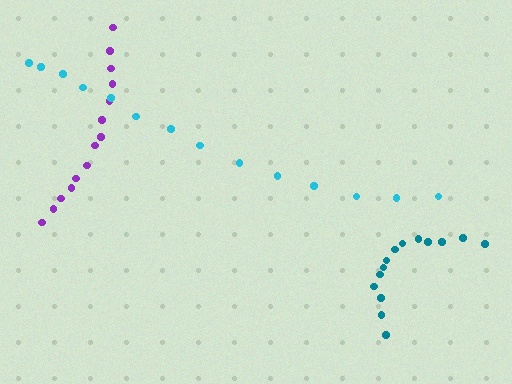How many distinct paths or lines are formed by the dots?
There are 3 distinct paths.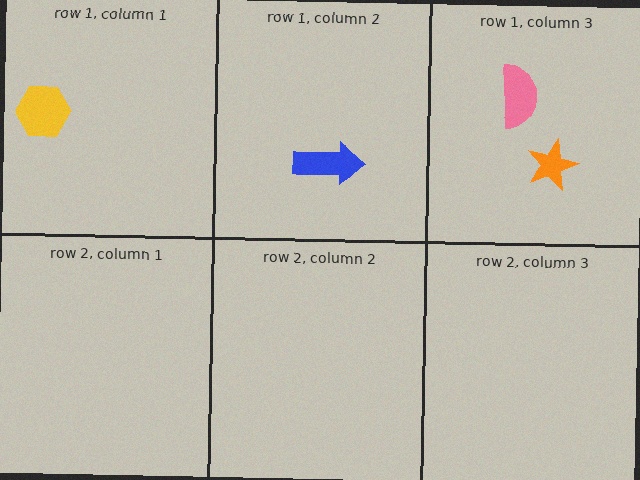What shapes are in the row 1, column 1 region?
The yellow hexagon.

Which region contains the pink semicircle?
The row 1, column 3 region.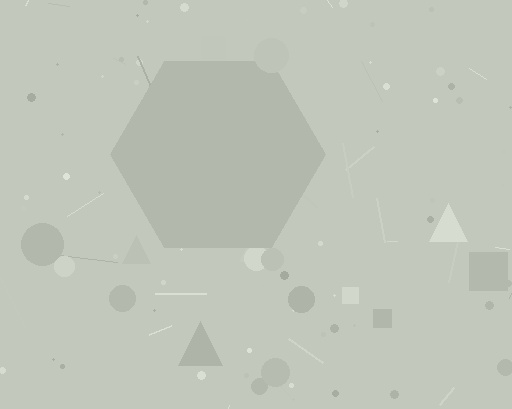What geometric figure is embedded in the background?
A hexagon is embedded in the background.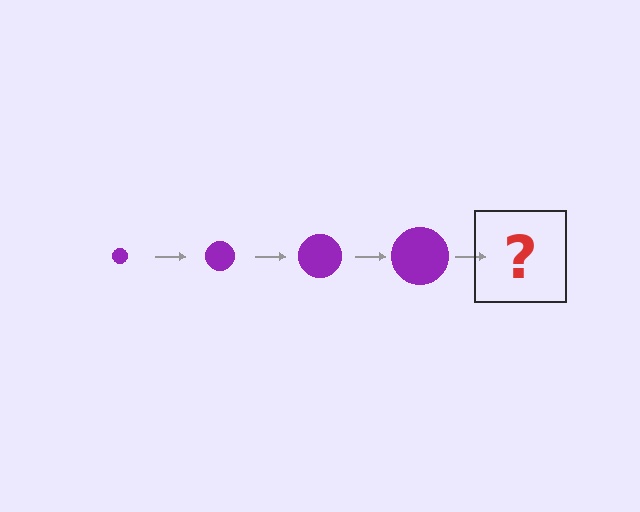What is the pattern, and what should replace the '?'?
The pattern is that the circle gets progressively larger each step. The '?' should be a purple circle, larger than the previous one.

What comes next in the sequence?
The next element should be a purple circle, larger than the previous one.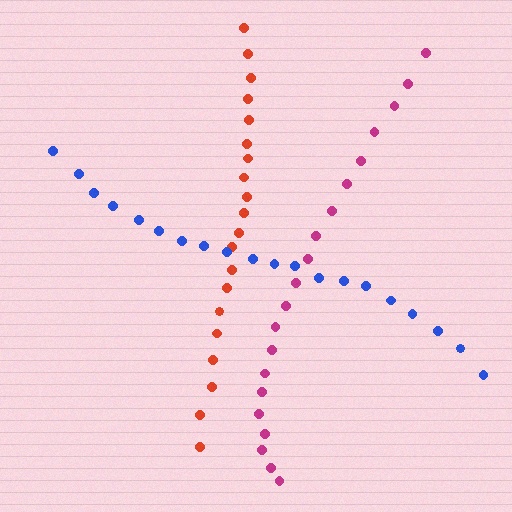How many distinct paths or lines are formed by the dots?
There are 3 distinct paths.